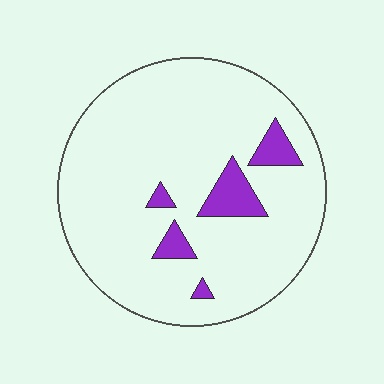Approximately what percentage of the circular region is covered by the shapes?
Approximately 10%.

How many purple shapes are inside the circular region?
5.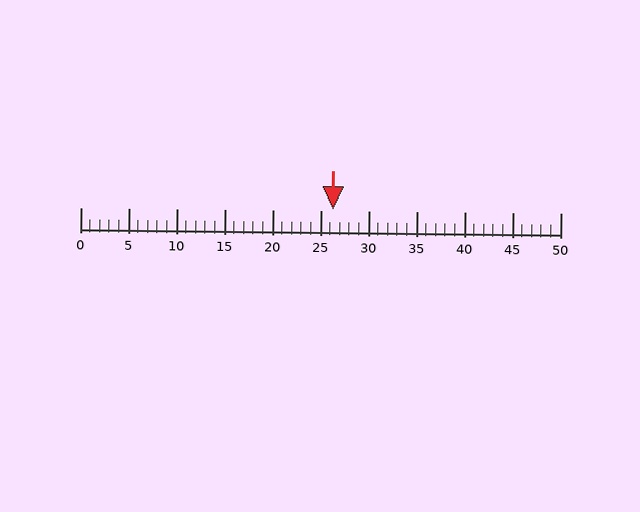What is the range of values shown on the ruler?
The ruler shows values from 0 to 50.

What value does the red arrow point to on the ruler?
The red arrow points to approximately 26.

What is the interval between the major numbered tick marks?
The major tick marks are spaced 5 units apart.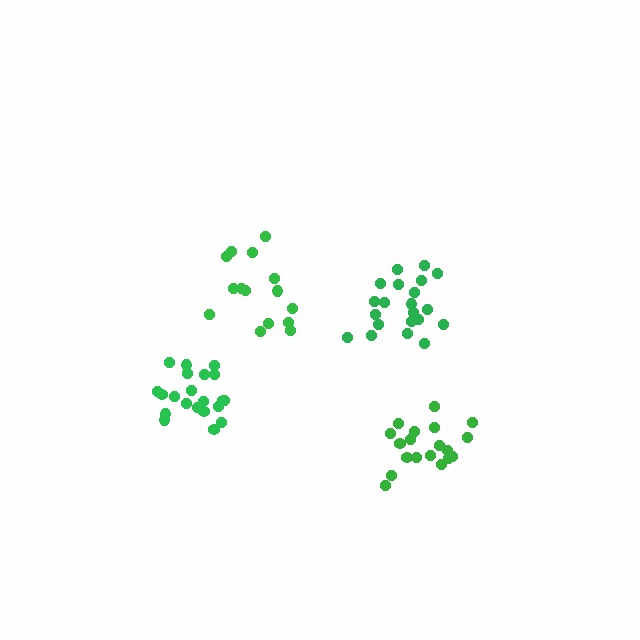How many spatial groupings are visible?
There are 4 spatial groupings.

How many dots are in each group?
Group 1: 21 dots, Group 2: 15 dots, Group 3: 21 dots, Group 4: 19 dots (76 total).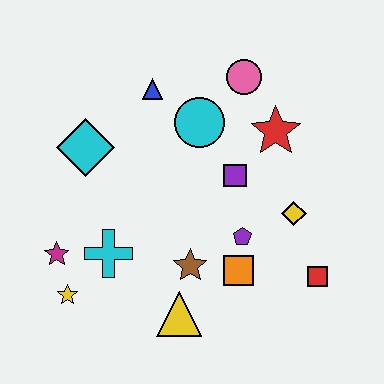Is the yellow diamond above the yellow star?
Yes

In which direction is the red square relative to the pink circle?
The red square is below the pink circle.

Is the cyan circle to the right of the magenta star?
Yes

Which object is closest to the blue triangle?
The cyan circle is closest to the blue triangle.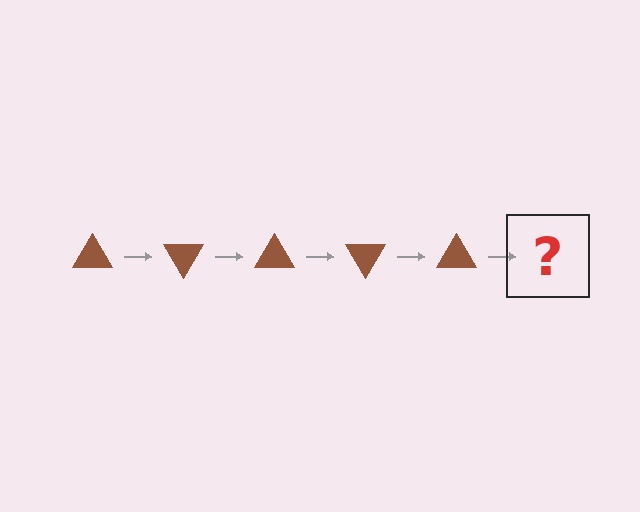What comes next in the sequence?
The next element should be a brown triangle rotated 300 degrees.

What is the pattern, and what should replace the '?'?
The pattern is that the triangle rotates 60 degrees each step. The '?' should be a brown triangle rotated 300 degrees.